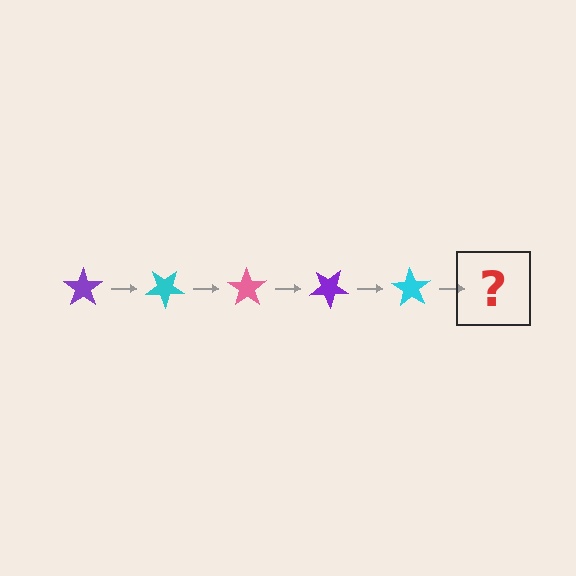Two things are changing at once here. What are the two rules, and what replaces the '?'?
The two rules are that it rotates 35 degrees each step and the color cycles through purple, cyan, and pink. The '?' should be a pink star, rotated 175 degrees from the start.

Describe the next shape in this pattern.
It should be a pink star, rotated 175 degrees from the start.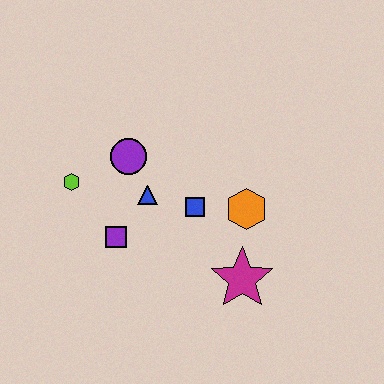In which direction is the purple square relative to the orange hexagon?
The purple square is to the left of the orange hexagon.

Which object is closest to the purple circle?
The blue triangle is closest to the purple circle.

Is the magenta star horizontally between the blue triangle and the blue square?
No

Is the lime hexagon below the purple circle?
Yes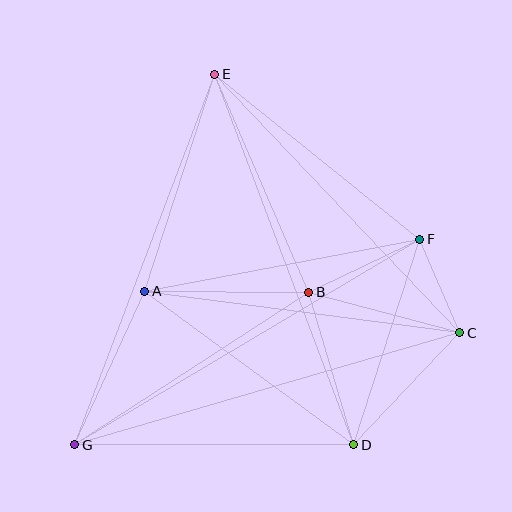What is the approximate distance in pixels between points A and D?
The distance between A and D is approximately 259 pixels.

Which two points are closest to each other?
Points C and F are closest to each other.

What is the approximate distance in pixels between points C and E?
The distance between C and E is approximately 356 pixels.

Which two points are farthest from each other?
Points F and G are farthest from each other.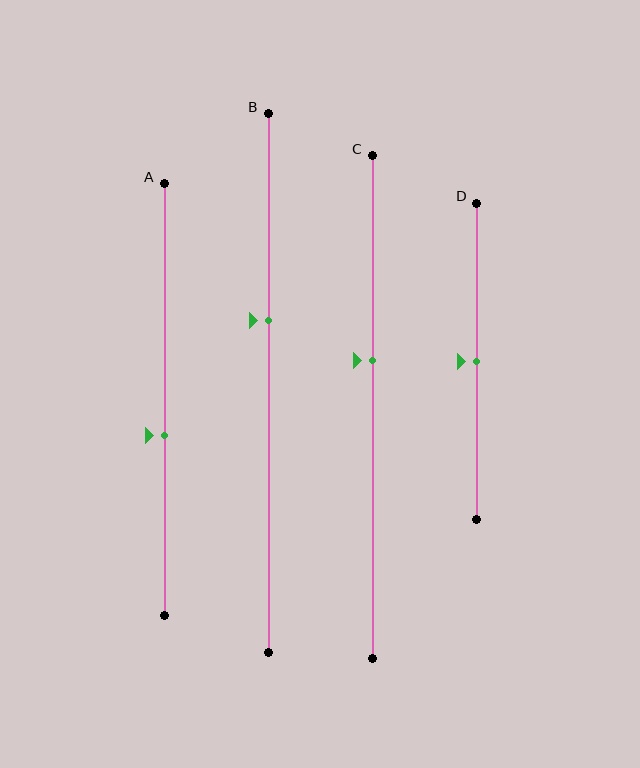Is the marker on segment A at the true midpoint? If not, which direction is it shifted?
No, the marker on segment A is shifted downward by about 8% of the segment length.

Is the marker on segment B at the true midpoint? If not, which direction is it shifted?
No, the marker on segment B is shifted upward by about 12% of the segment length.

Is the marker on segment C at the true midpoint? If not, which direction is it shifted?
No, the marker on segment C is shifted upward by about 9% of the segment length.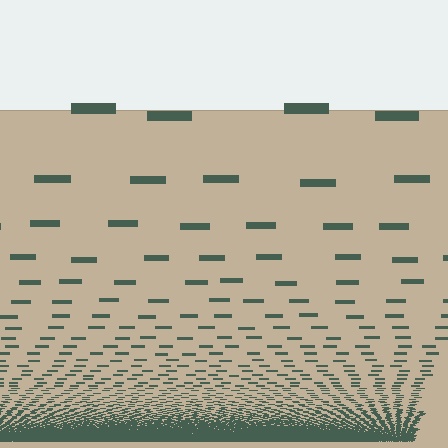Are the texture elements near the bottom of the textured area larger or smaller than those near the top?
Smaller. The gradient is inverted — elements near the bottom are smaller and denser.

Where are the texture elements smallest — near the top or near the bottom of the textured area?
Near the bottom.